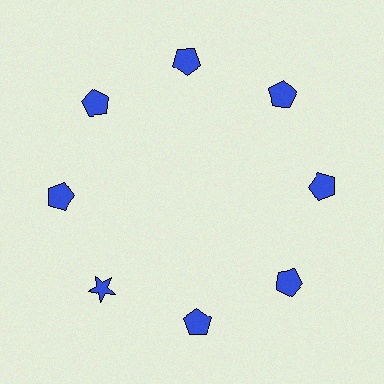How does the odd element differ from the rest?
It has a different shape: star instead of pentagon.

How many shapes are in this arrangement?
There are 8 shapes arranged in a ring pattern.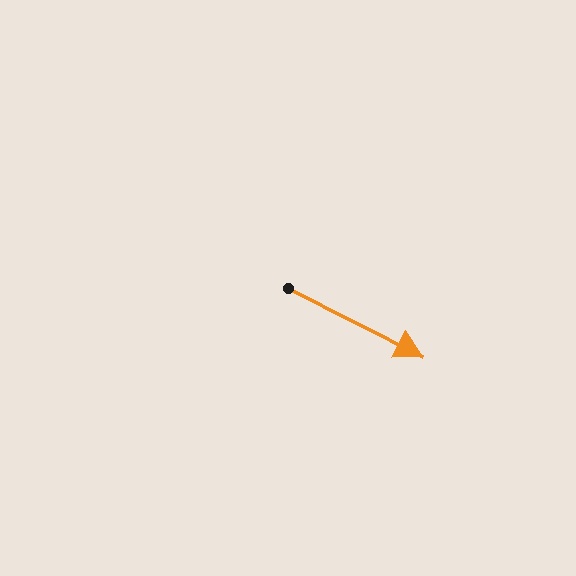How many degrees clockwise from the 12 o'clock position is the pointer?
Approximately 117 degrees.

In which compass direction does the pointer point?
Southeast.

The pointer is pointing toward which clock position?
Roughly 4 o'clock.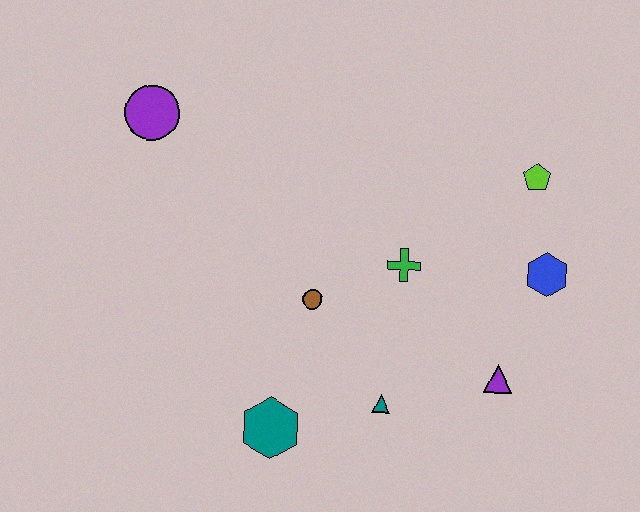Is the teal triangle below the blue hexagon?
Yes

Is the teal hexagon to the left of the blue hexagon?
Yes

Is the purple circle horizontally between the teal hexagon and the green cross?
No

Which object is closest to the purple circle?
The brown circle is closest to the purple circle.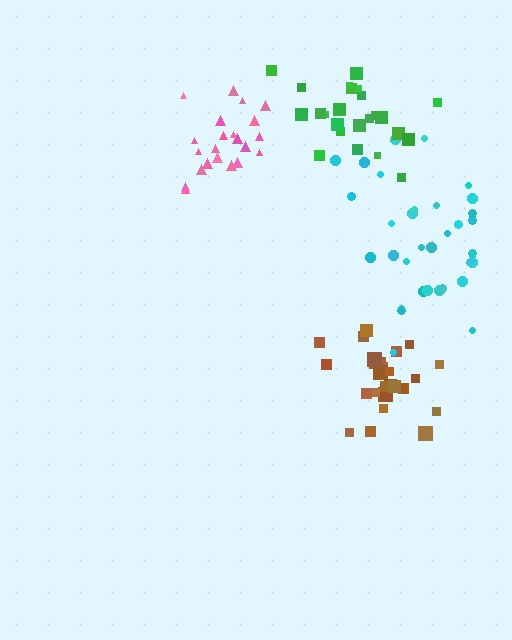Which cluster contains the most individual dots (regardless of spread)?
Cyan (33).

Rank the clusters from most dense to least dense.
brown, pink, green, cyan.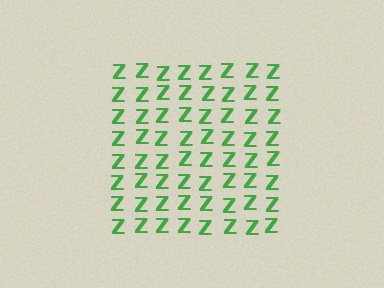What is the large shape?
The large shape is a square.